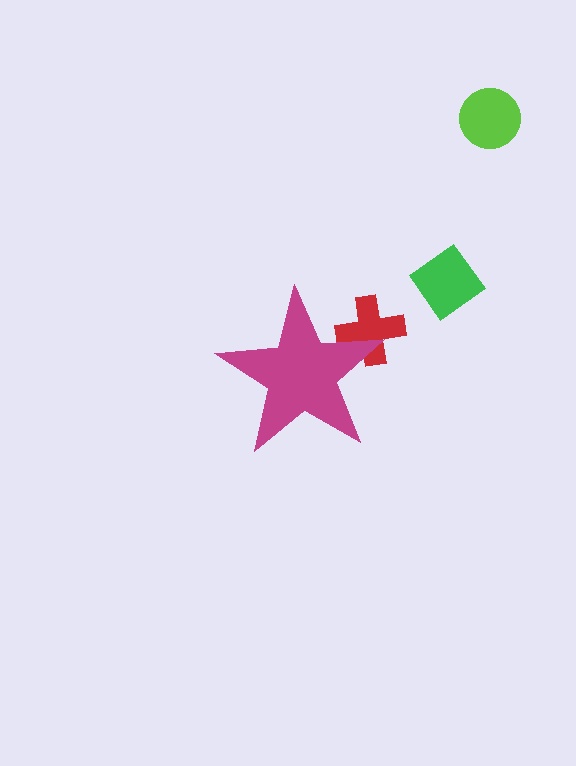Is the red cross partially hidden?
Yes, the red cross is partially hidden behind the magenta star.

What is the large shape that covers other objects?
A magenta star.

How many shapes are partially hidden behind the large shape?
1 shape is partially hidden.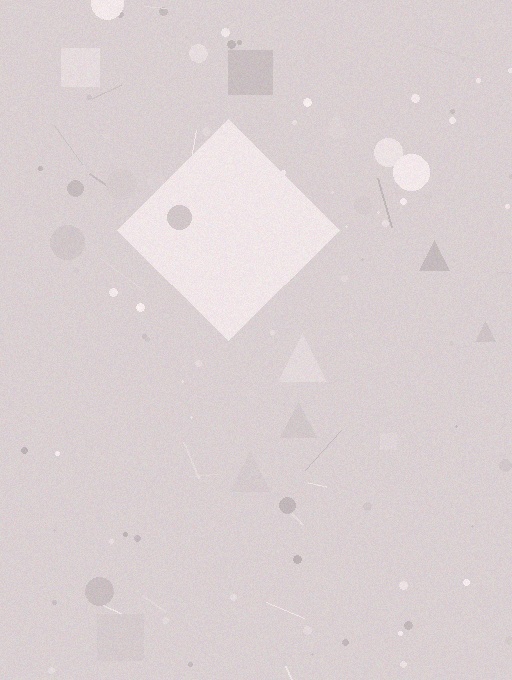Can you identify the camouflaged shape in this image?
The camouflaged shape is a diamond.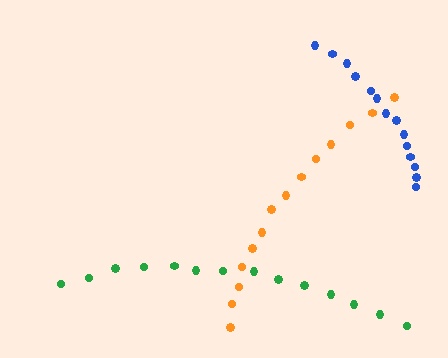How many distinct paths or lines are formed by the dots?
There are 3 distinct paths.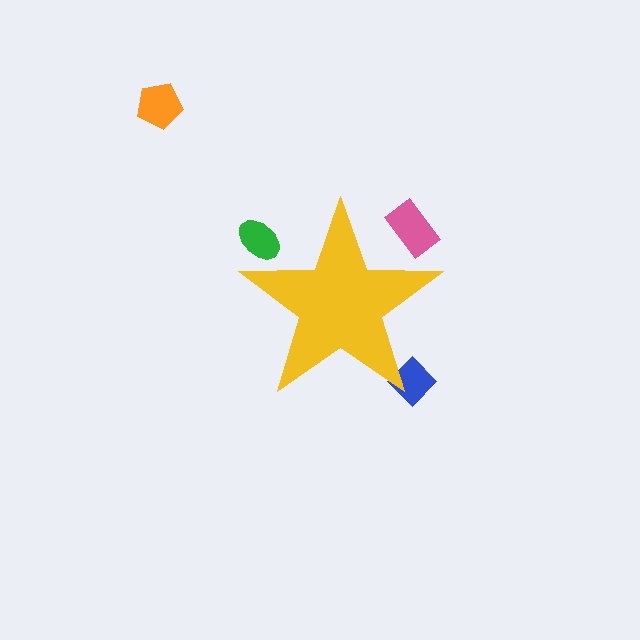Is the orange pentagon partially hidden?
No, the orange pentagon is fully visible.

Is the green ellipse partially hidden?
Yes, the green ellipse is partially hidden behind the yellow star.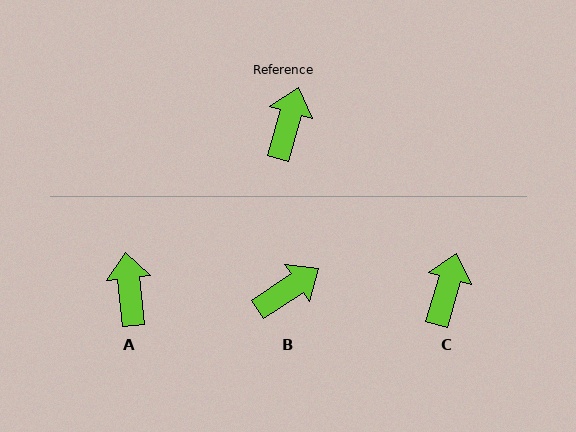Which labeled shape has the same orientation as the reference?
C.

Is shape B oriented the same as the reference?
No, it is off by about 40 degrees.